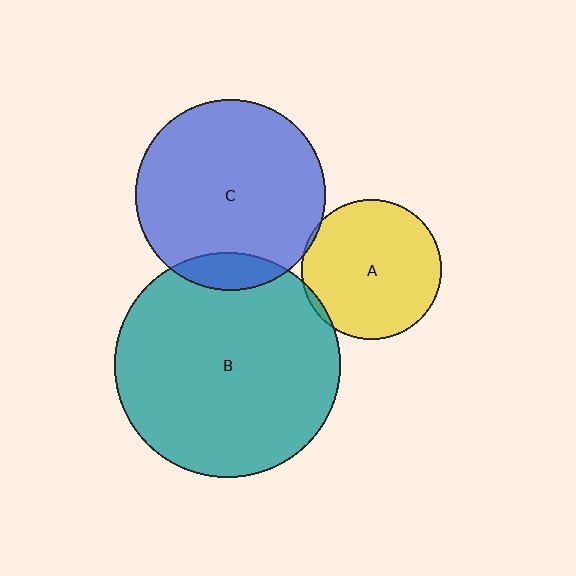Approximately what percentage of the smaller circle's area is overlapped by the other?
Approximately 5%.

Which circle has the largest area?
Circle B (teal).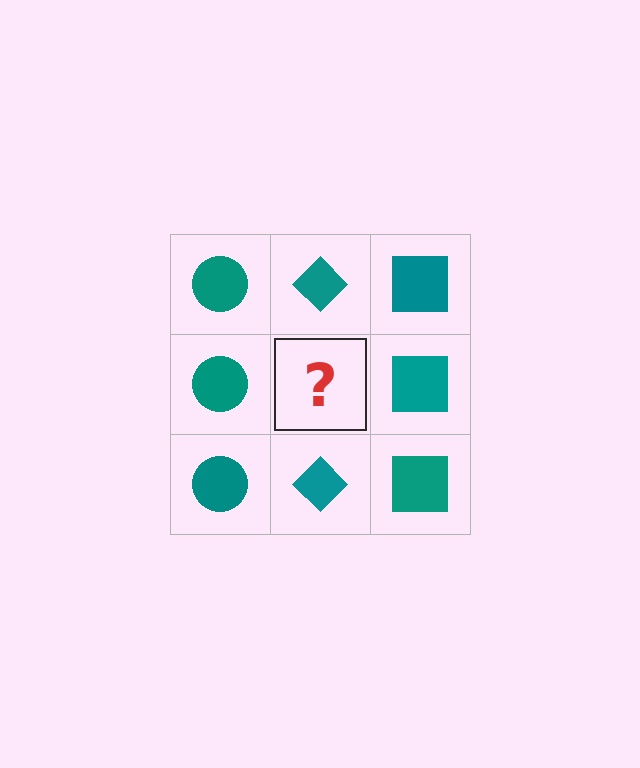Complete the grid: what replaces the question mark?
The question mark should be replaced with a teal diamond.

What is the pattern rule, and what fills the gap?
The rule is that each column has a consistent shape. The gap should be filled with a teal diamond.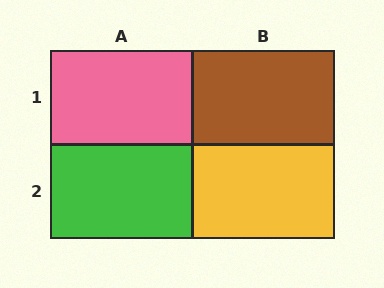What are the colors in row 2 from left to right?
Green, yellow.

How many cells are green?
1 cell is green.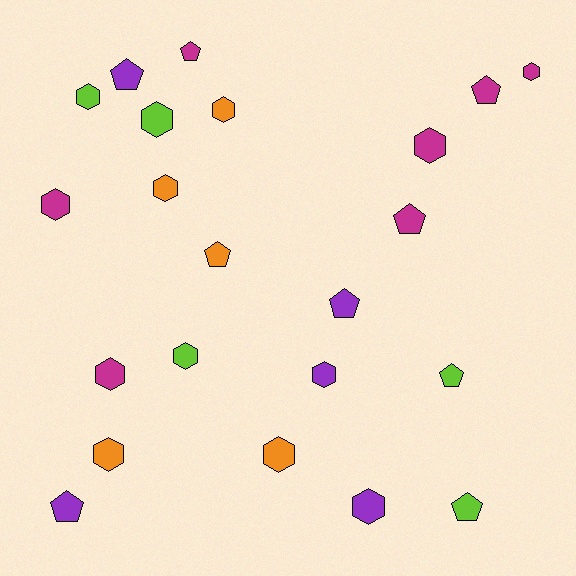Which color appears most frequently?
Magenta, with 7 objects.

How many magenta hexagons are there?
There are 4 magenta hexagons.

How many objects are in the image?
There are 22 objects.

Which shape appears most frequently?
Hexagon, with 13 objects.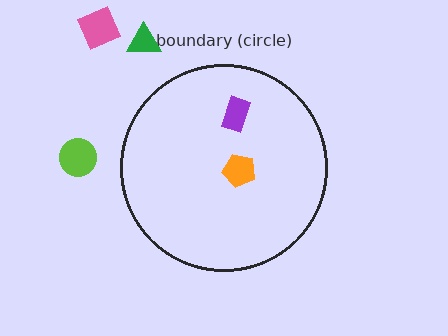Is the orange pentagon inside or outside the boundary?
Inside.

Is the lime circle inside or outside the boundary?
Outside.